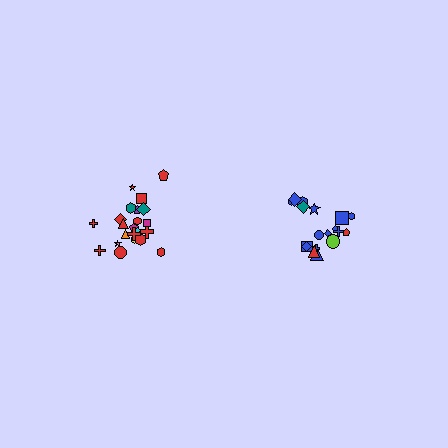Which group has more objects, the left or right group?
The left group.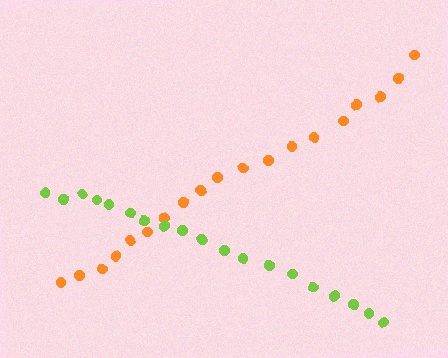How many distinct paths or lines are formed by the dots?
There are 2 distinct paths.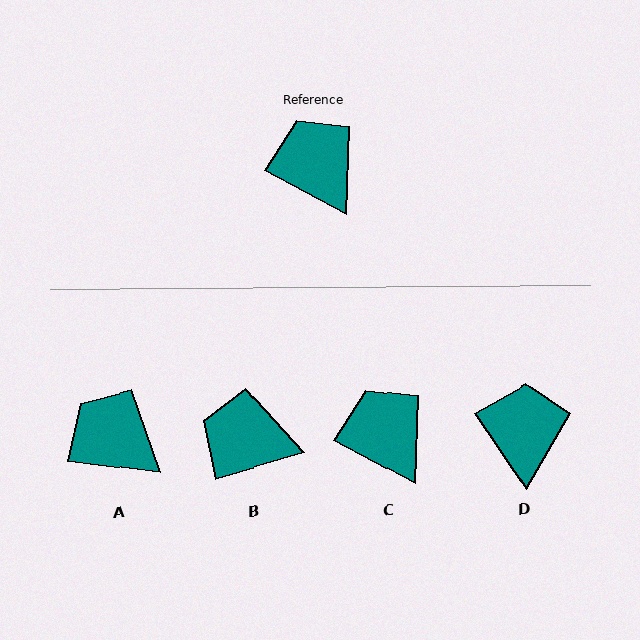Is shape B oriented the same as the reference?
No, it is off by about 44 degrees.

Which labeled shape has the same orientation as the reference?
C.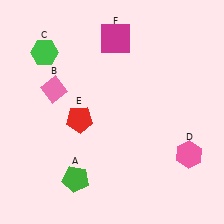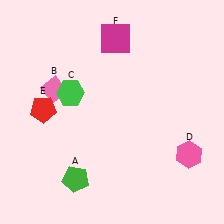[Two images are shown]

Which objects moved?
The objects that moved are: the green hexagon (C), the red pentagon (E).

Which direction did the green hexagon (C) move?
The green hexagon (C) moved down.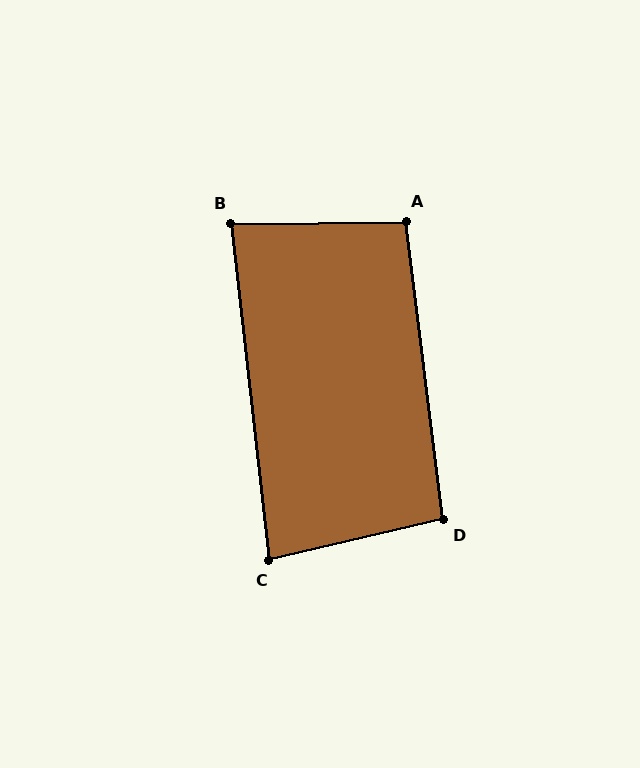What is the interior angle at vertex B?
Approximately 84 degrees (acute).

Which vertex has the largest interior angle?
A, at approximately 97 degrees.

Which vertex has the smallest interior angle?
C, at approximately 83 degrees.